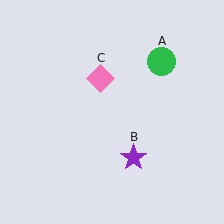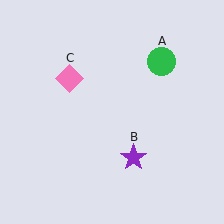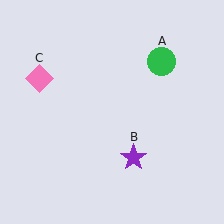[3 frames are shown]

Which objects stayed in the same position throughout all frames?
Green circle (object A) and purple star (object B) remained stationary.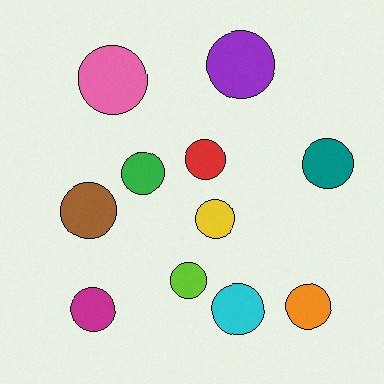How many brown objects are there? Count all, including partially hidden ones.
There is 1 brown object.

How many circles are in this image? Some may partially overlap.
There are 11 circles.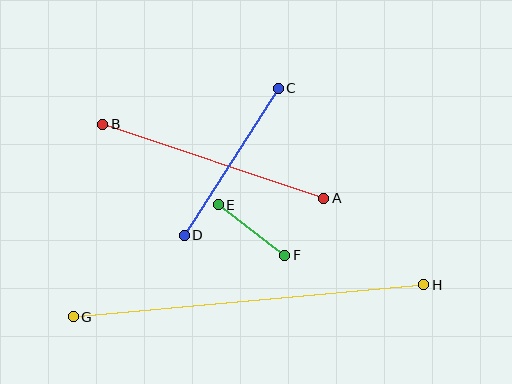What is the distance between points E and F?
The distance is approximately 83 pixels.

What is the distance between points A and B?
The distance is approximately 233 pixels.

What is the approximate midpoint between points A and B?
The midpoint is at approximately (213, 161) pixels.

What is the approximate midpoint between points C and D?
The midpoint is at approximately (231, 162) pixels.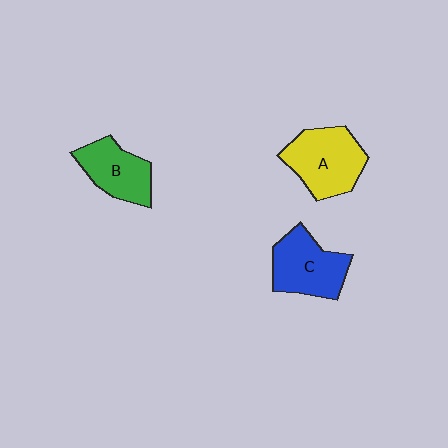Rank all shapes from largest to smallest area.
From largest to smallest: A (yellow), C (blue), B (green).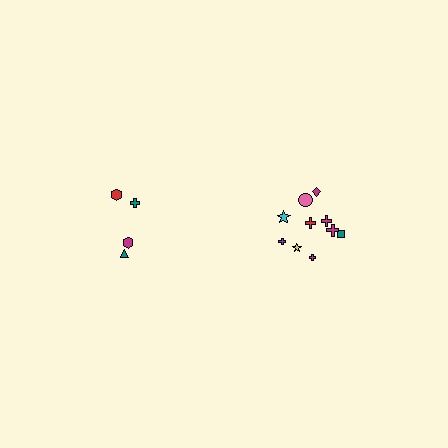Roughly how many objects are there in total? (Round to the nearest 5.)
Roughly 15 objects in total.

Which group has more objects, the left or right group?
The right group.